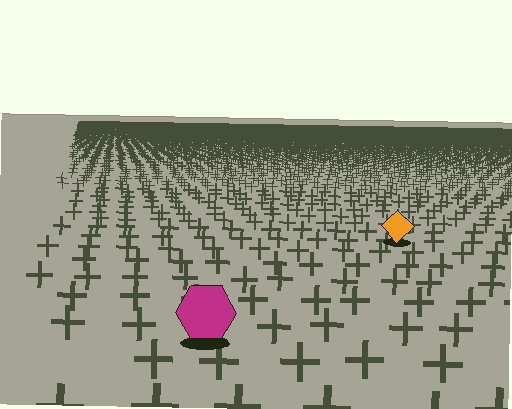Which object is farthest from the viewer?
The orange diamond is farthest from the viewer. It appears smaller and the ground texture around it is denser.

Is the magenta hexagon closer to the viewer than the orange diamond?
Yes. The magenta hexagon is closer — you can tell from the texture gradient: the ground texture is coarser near it.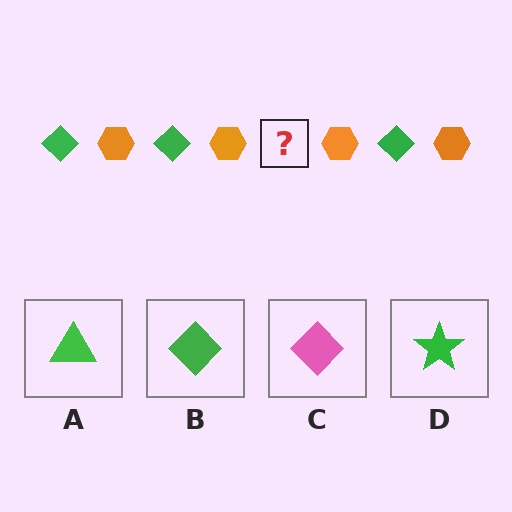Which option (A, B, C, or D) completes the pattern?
B.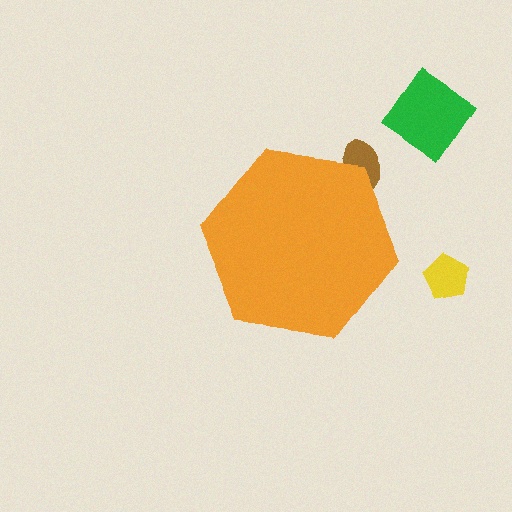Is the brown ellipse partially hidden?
Yes, the brown ellipse is partially hidden behind the orange hexagon.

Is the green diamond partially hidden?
No, the green diamond is fully visible.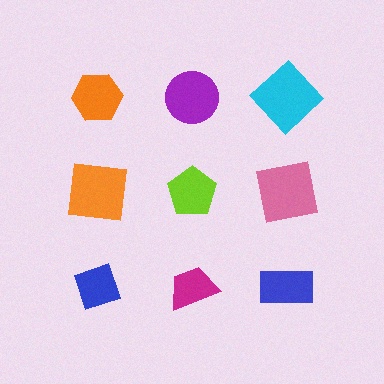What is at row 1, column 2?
A purple circle.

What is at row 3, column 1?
A blue diamond.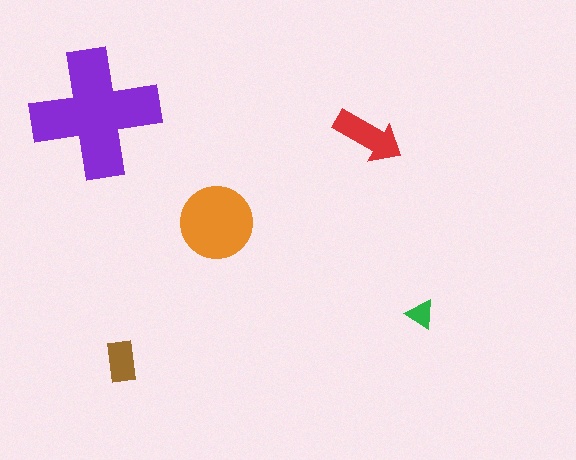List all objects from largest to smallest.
The purple cross, the orange circle, the red arrow, the brown rectangle, the green triangle.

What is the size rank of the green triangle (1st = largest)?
5th.